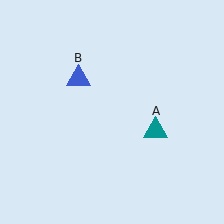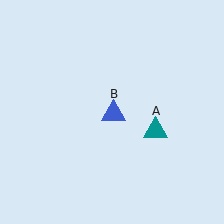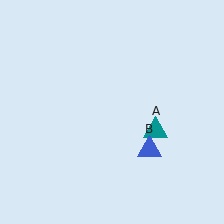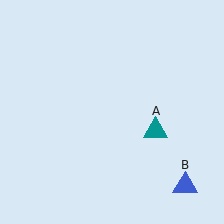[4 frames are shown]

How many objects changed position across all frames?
1 object changed position: blue triangle (object B).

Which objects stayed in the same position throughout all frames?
Teal triangle (object A) remained stationary.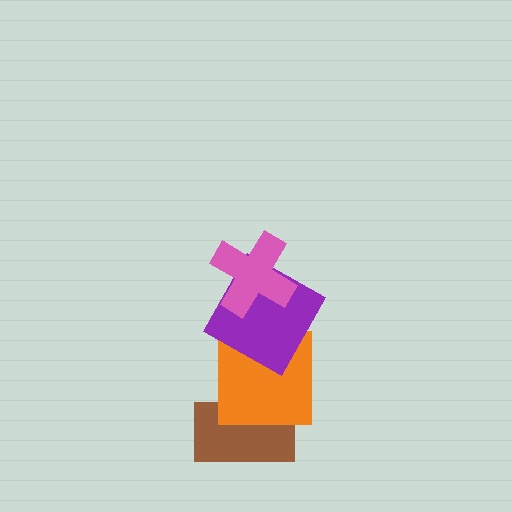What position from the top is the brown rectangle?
The brown rectangle is 4th from the top.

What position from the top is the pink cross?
The pink cross is 1st from the top.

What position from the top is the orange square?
The orange square is 3rd from the top.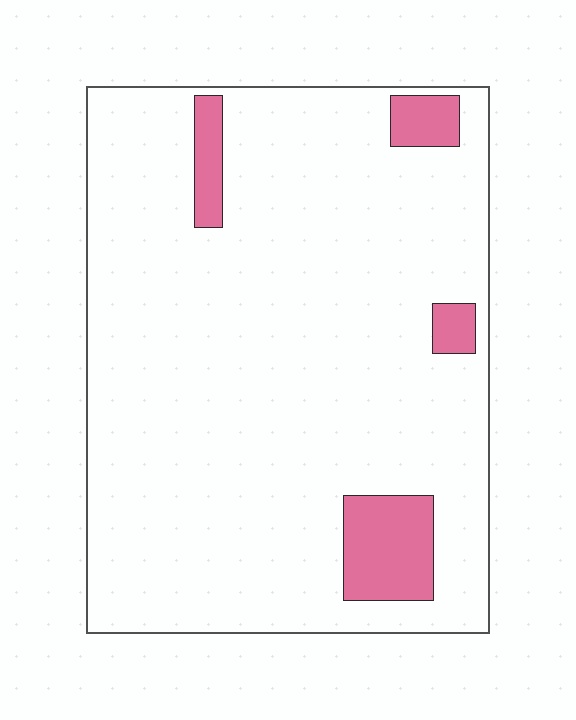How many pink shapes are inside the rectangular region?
4.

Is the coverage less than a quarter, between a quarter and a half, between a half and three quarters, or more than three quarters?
Less than a quarter.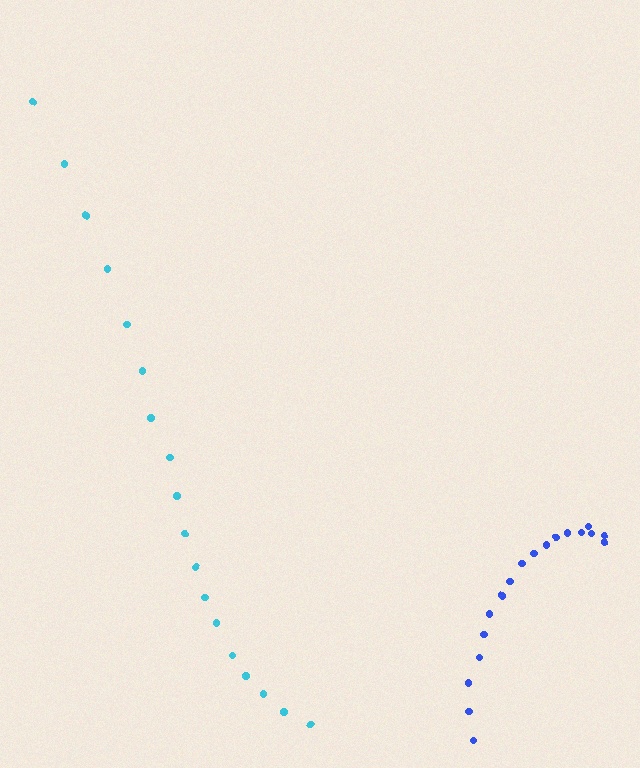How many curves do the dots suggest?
There are 2 distinct paths.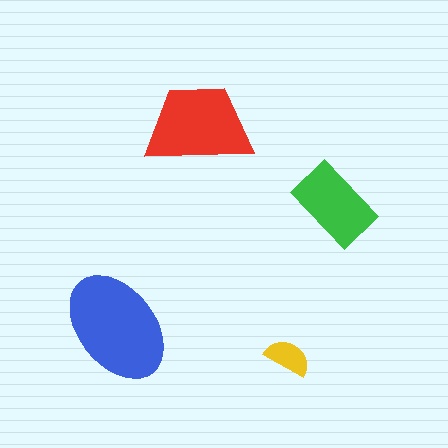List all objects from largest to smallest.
The blue ellipse, the red trapezoid, the green rectangle, the yellow semicircle.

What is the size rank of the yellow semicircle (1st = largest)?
4th.